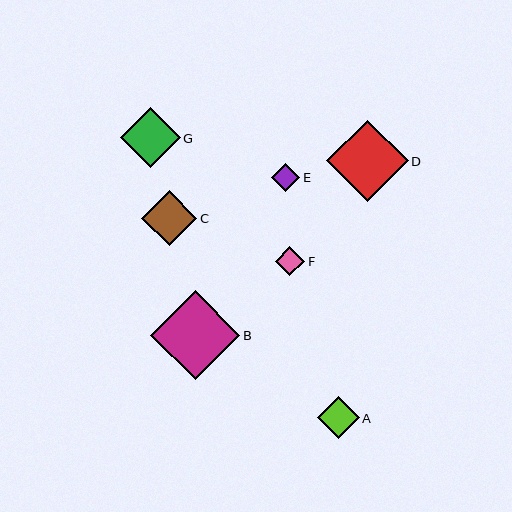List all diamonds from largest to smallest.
From largest to smallest: B, D, G, C, A, F, E.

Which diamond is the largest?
Diamond B is the largest with a size of approximately 89 pixels.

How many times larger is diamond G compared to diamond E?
Diamond G is approximately 2.1 times the size of diamond E.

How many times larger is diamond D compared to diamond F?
Diamond D is approximately 2.8 times the size of diamond F.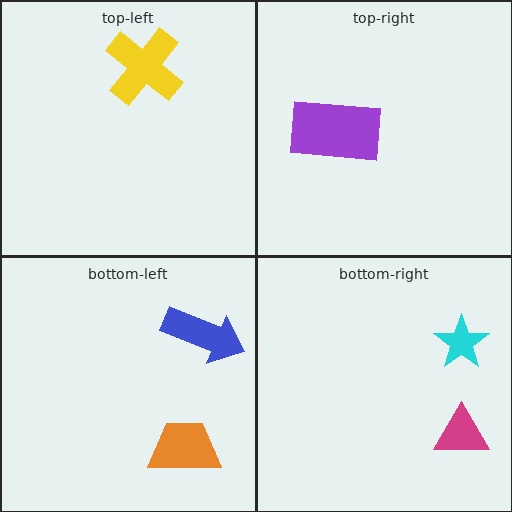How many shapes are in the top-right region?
1.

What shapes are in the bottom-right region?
The cyan star, the magenta triangle.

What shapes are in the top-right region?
The purple rectangle.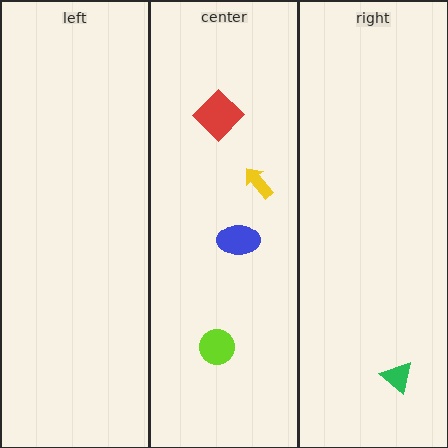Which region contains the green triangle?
The right region.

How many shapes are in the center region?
4.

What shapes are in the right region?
The green triangle.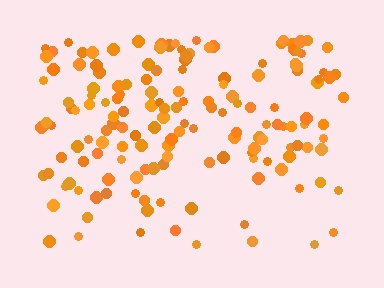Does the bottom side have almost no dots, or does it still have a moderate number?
Still a moderate number, just noticeably fewer than the top.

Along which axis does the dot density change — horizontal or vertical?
Vertical.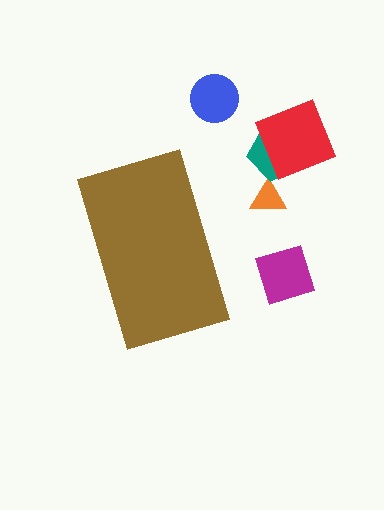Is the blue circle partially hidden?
No, the blue circle is fully visible.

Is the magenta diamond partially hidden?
No, the magenta diamond is fully visible.